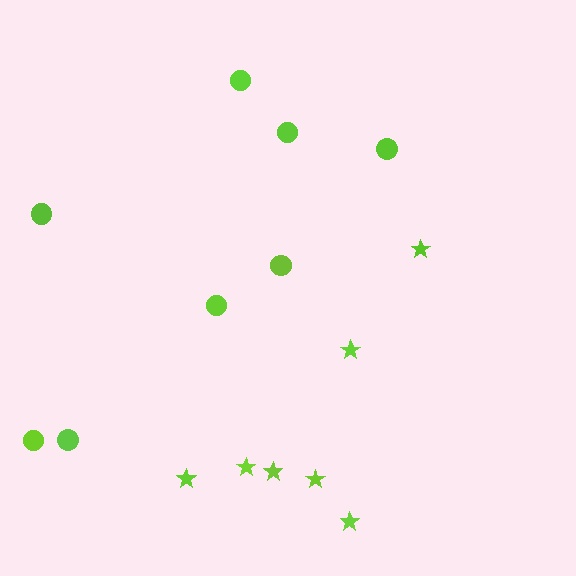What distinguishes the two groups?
There are 2 groups: one group of circles (8) and one group of stars (7).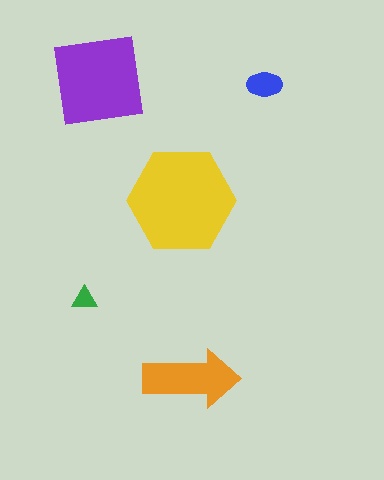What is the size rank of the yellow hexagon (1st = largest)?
1st.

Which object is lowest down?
The orange arrow is bottommost.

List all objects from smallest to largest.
The green triangle, the blue ellipse, the orange arrow, the purple square, the yellow hexagon.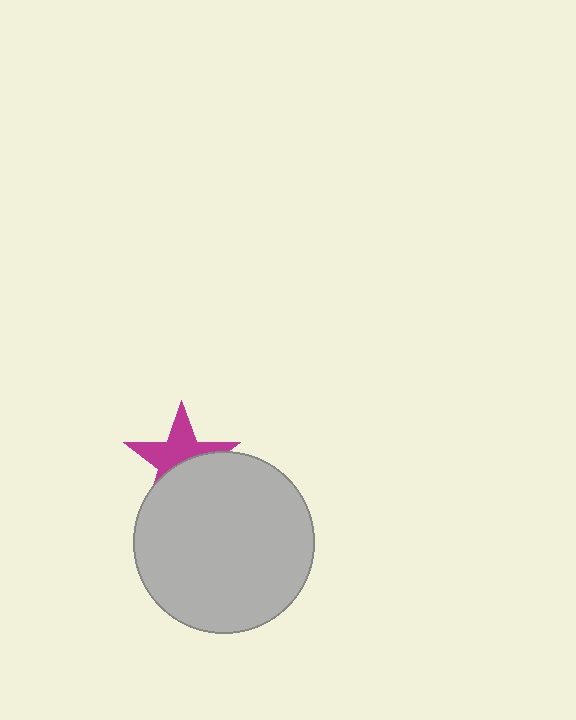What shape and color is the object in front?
The object in front is a light gray circle.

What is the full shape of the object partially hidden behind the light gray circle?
The partially hidden object is a magenta star.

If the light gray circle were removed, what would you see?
You would see the complete magenta star.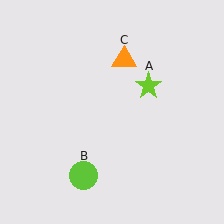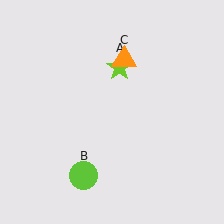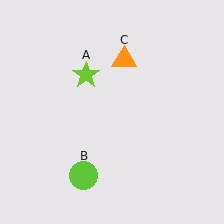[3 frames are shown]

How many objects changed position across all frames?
1 object changed position: lime star (object A).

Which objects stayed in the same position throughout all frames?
Lime circle (object B) and orange triangle (object C) remained stationary.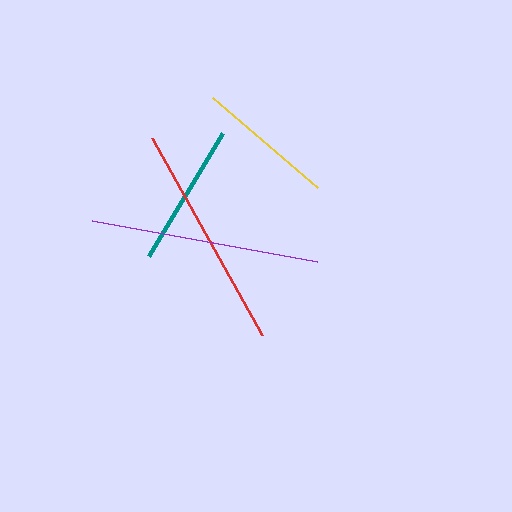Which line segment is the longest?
The purple line is the longest at approximately 229 pixels.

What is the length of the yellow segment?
The yellow segment is approximately 138 pixels long.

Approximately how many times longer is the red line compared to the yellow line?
The red line is approximately 1.6 times the length of the yellow line.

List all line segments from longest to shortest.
From longest to shortest: purple, red, teal, yellow.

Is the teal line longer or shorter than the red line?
The red line is longer than the teal line.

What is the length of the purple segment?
The purple segment is approximately 229 pixels long.